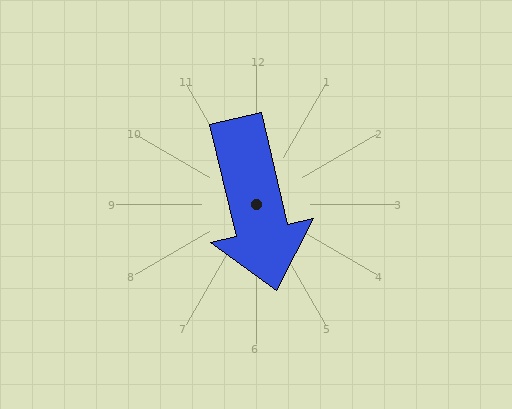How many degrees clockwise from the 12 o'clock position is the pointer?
Approximately 167 degrees.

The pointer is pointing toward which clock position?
Roughly 6 o'clock.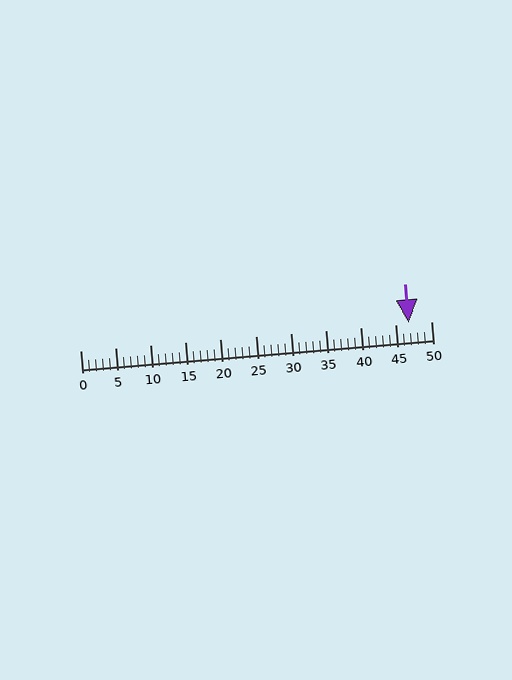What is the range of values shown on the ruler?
The ruler shows values from 0 to 50.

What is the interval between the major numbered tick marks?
The major tick marks are spaced 5 units apart.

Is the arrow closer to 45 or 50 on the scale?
The arrow is closer to 45.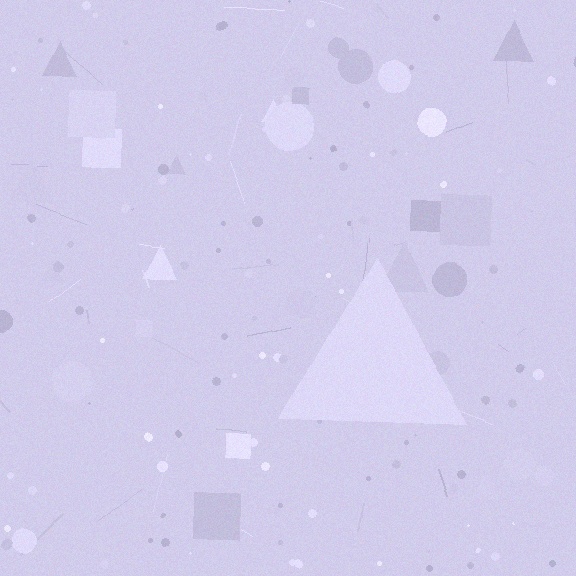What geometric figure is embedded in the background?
A triangle is embedded in the background.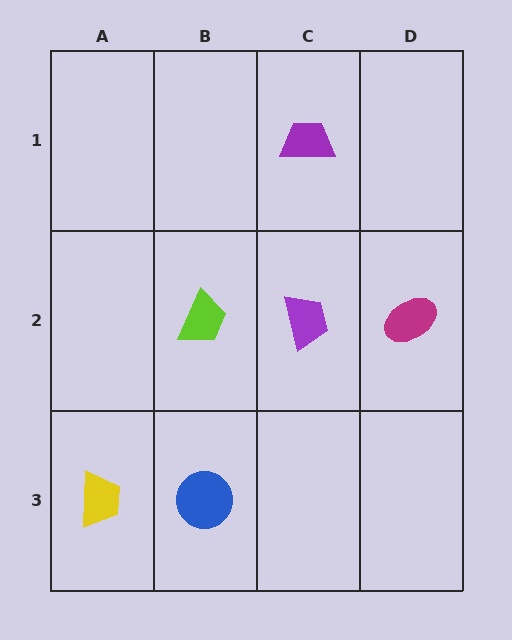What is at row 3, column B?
A blue circle.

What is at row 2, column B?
A lime trapezoid.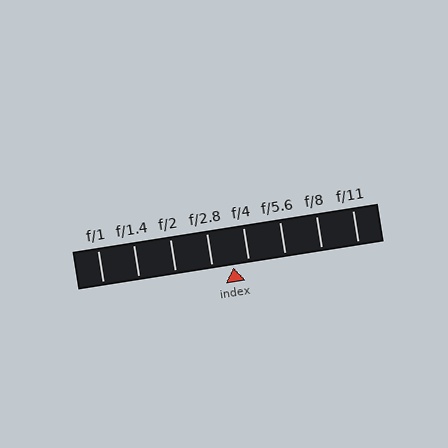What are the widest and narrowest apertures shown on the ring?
The widest aperture shown is f/1 and the narrowest is f/11.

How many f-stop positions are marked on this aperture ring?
There are 8 f-stop positions marked.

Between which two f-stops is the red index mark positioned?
The index mark is between f/2.8 and f/4.